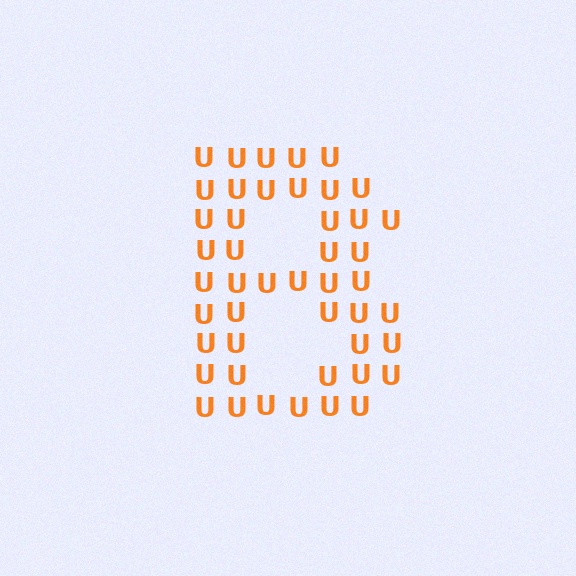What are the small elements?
The small elements are letter U's.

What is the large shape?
The large shape is the letter B.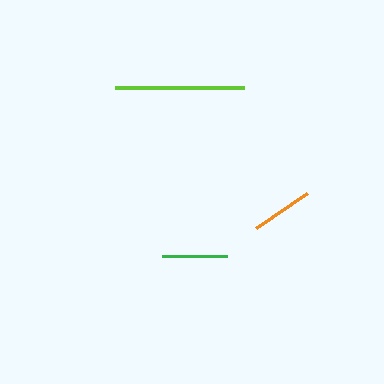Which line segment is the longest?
The lime line is the longest at approximately 129 pixels.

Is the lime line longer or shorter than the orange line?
The lime line is longer than the orange line.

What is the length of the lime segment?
The lime segment is approximately 129 pixels long.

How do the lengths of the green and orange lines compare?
The green and orange lines are approximately the same length.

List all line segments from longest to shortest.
From longest to shortest: lime, green, orange.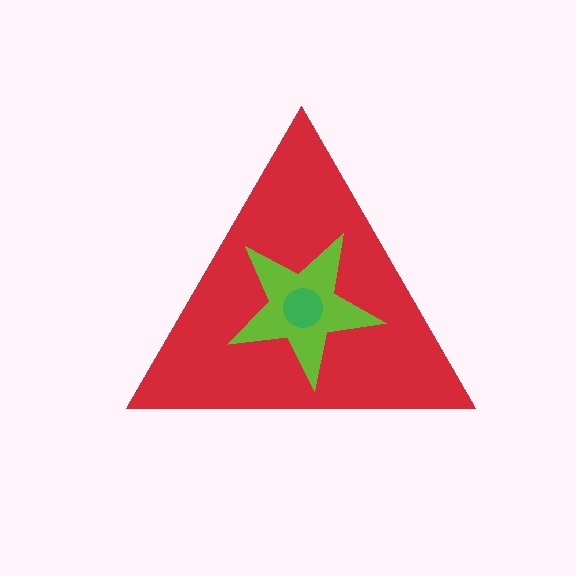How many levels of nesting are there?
3.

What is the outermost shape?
The red triangle.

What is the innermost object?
The green circle.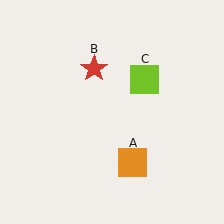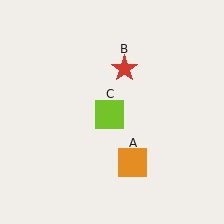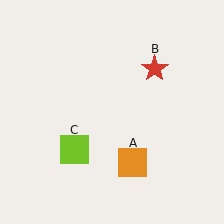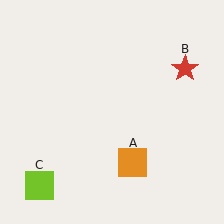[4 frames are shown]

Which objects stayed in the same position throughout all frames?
Orange square (object A) remained stationary.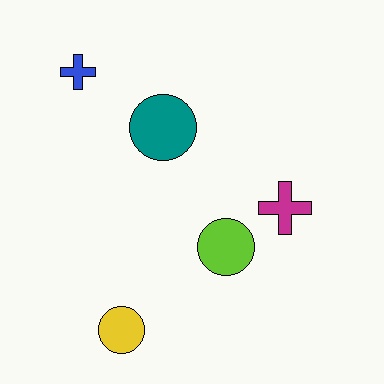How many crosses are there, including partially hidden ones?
There are 2 crosses.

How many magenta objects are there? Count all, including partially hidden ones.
There is 1 magenta object.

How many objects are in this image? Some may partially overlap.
There are 5 objects.